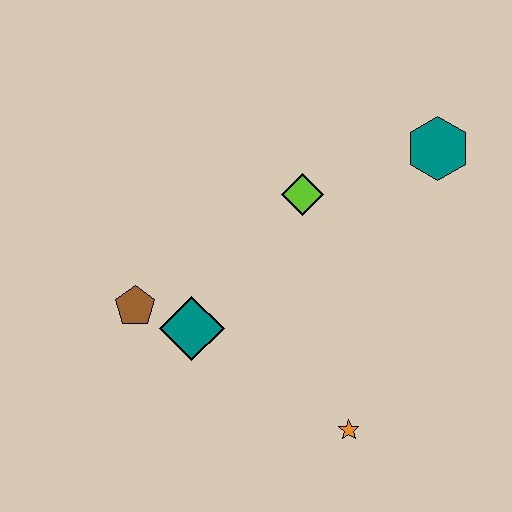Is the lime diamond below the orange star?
No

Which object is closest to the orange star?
The teal diamond is closest to the orange star.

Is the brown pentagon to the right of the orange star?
No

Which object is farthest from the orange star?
The teal hexagon is farthest from the orange star.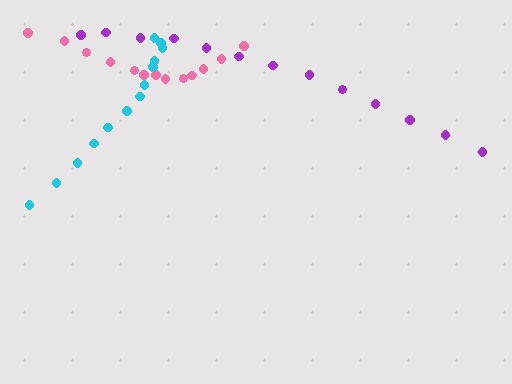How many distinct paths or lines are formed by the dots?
There are 3 distinct paths.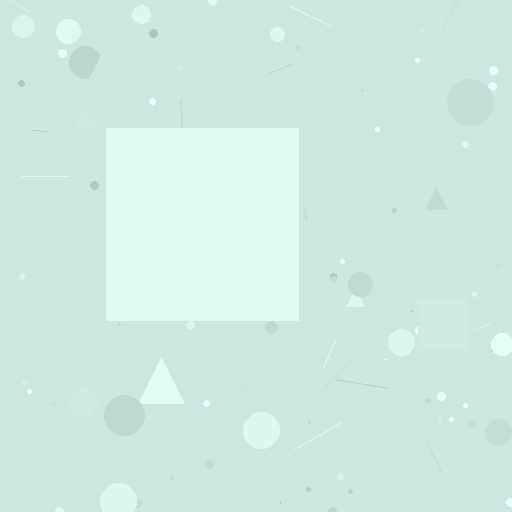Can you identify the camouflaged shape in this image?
The camouflaged shape is a square.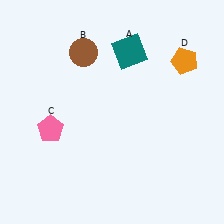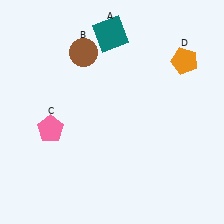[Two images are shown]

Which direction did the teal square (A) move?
The teal square (A) moved left.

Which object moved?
The teal square (A) moved left.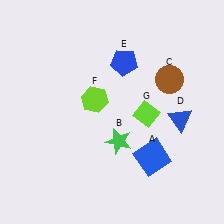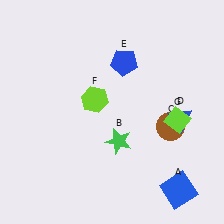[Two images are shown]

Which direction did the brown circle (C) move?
The brown circle (C) moved down.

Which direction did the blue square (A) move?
The blue square (A) moved down.